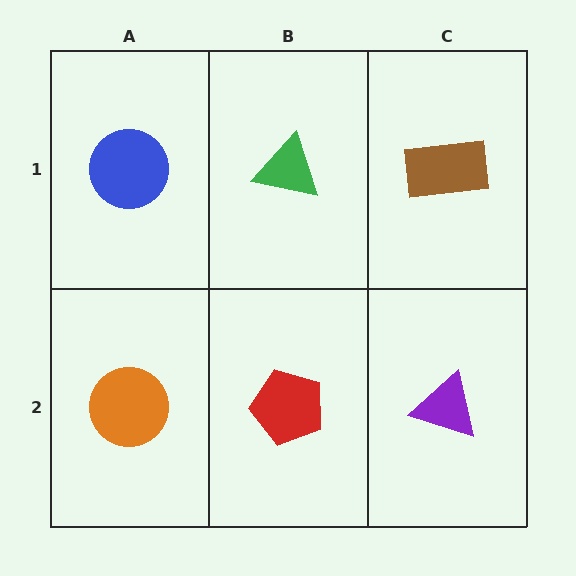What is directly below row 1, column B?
A red pentagon.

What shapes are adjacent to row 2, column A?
A blue circle (row 1, column A), a red pentagon (row 2, column B).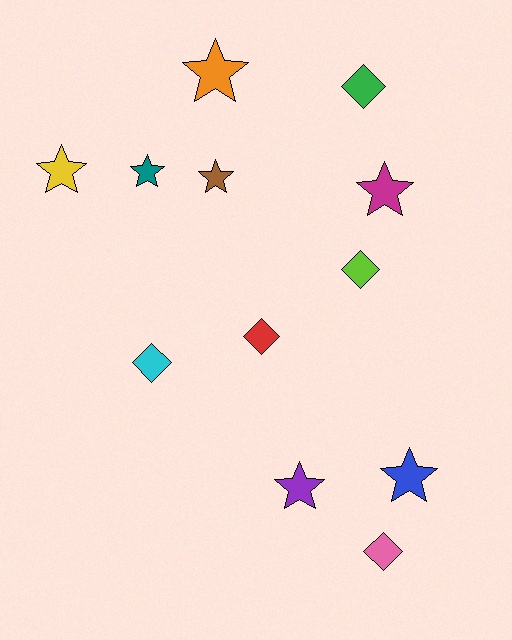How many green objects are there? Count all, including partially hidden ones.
There is 1 green object.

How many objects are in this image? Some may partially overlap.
There are 12 objects.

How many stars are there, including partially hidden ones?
There are 7 stars.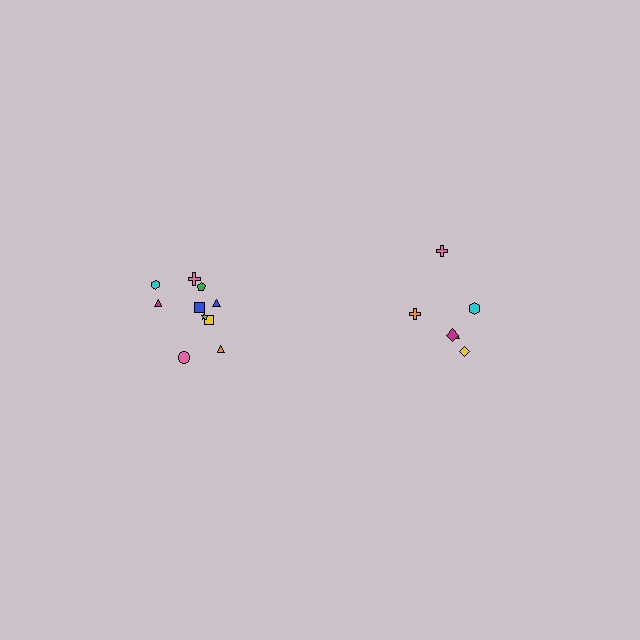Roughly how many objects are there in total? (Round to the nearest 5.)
Roughly 15 objects in total.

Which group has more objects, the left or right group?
The left group.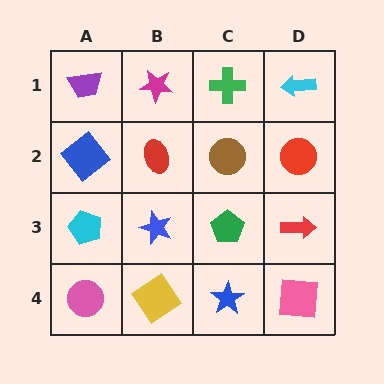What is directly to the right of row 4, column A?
A yellow diamond.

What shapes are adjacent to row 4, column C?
A green pentagon (row 3, column C), a yellow diamond (row 4, column B), a pink square (row 4, column D).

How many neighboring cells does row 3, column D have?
3.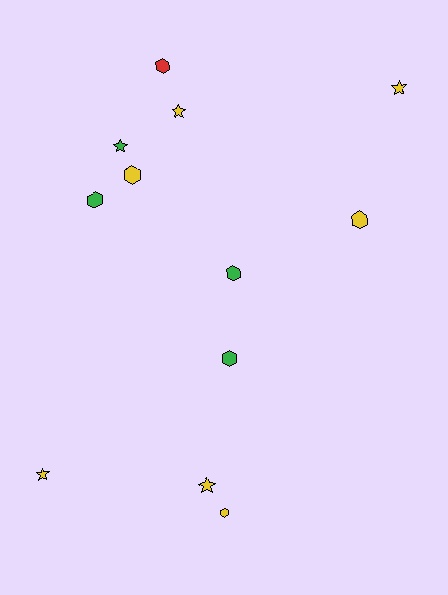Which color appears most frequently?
Yellow, with 7 objects.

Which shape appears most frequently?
Hexagon, with 7 objects.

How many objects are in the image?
There are 12 objects.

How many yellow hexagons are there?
There are 3 yellow hexagons.